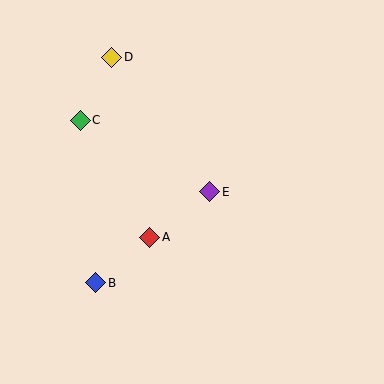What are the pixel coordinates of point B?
Point B is at (96, 283).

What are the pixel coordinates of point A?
Point A is at (150, 237).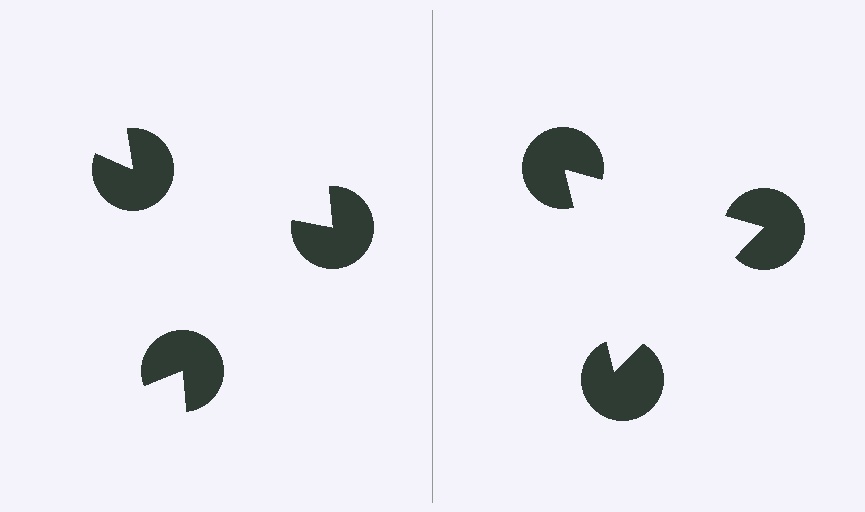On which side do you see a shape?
An illusory triangle appears on the right side. On the left side the wedge cuts are rotated, so no coherent shape forms.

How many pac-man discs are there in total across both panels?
6 — 3 on each side.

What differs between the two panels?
The pac-man discs are positioned identically on both sides; only the wedge orientations differ. On the right they align to a triangle; on the left they are misaligned.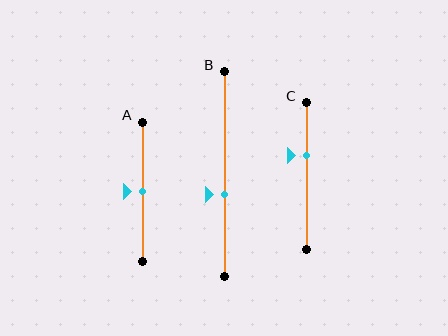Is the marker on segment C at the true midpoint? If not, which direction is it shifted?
No, the marker on segment C is shifted upward by about 14% of the segment length.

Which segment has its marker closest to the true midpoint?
Segment A has its marker closest to the true midpoint.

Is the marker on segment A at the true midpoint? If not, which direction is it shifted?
Yes, the marker on segment A is at the true midpoint.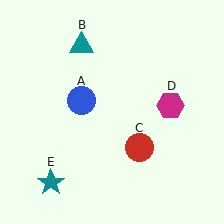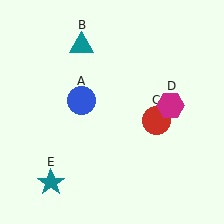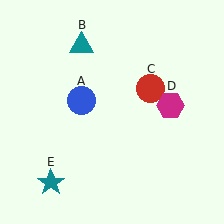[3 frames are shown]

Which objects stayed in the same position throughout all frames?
Blue circle (object A) and teal triangle (object B) and magenta hexagon (object D) and teal star (object E) remained stationary.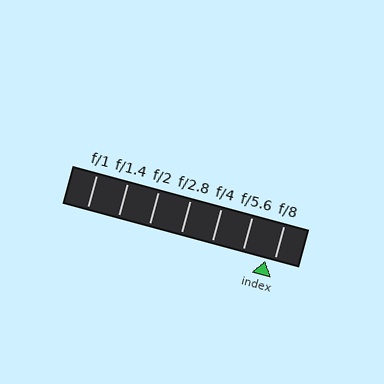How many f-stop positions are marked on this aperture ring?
There are 7 f-stop positions marked.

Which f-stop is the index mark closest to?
The index mark is closest to f/8.